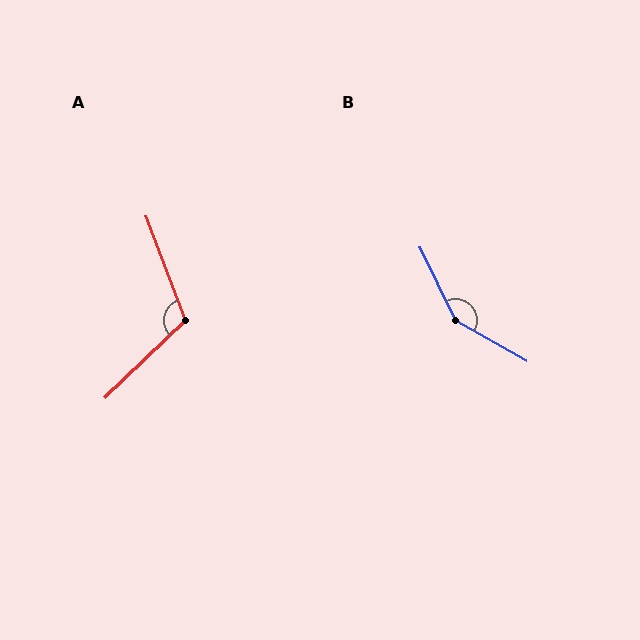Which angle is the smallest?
A, at approximately 113 degrees.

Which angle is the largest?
B, at approximately 145 degrees.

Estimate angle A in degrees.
Approximately 113 degrees.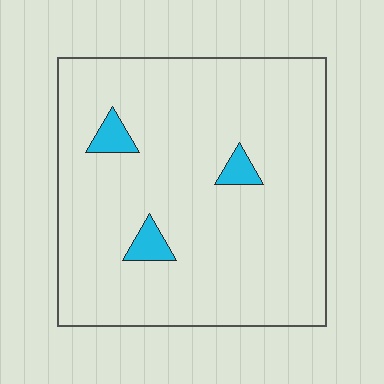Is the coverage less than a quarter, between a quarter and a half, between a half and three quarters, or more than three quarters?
Less than a quarter.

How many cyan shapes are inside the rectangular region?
3.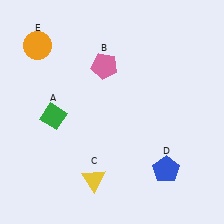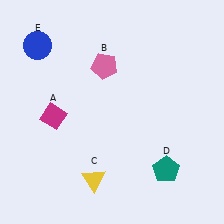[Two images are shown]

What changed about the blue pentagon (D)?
In Image 1, D is blue. In Image 2, it changed to teal.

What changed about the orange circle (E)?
In Image 1, E is orange. In Image 2, it changed to blue.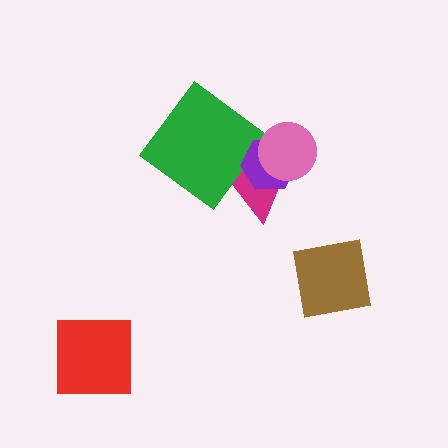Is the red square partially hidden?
No, no other shape covers it.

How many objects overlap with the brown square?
0 objects overlap with the brown square.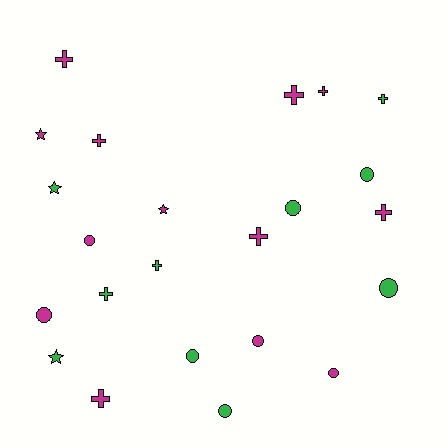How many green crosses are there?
There are 3 green crosses.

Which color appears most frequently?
Magenta, with 13 objects.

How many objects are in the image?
There are 23 objects.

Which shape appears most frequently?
Cross, with 10 objects.